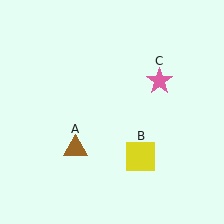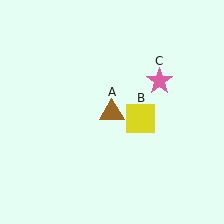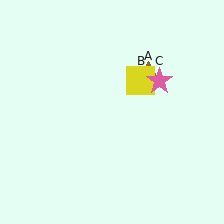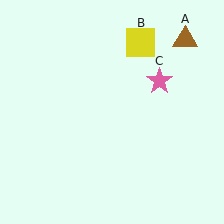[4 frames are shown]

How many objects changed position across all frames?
2 objects changed position: brown triangle (object A), yellow square (object B).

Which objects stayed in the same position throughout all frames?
Pink star (object C) remained stationary.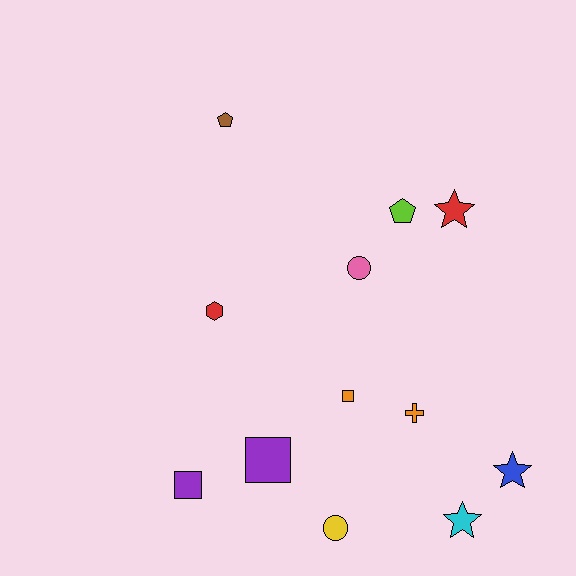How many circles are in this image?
There are 2 circles.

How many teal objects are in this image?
There are no teal objects.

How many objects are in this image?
There are 12 objects.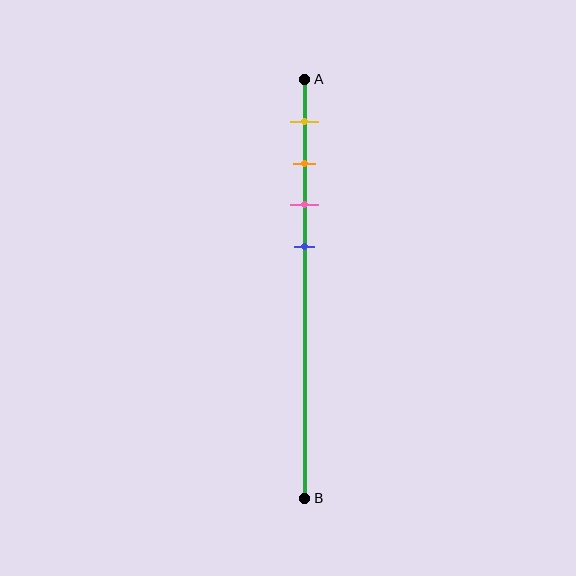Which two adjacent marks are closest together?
The orange and pink marks are the closest adjacent pair.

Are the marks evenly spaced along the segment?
Yes, the marks are approximately evenly spaced.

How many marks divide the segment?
There are 4 marks dividing the segment.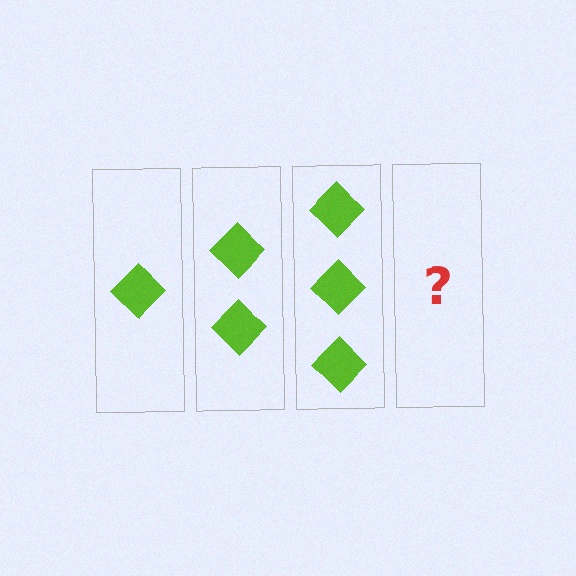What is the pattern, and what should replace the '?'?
The pattern is that each step adds one more diamond. The '?' should be 4 diamonds.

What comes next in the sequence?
The next element should be 4 diamonds.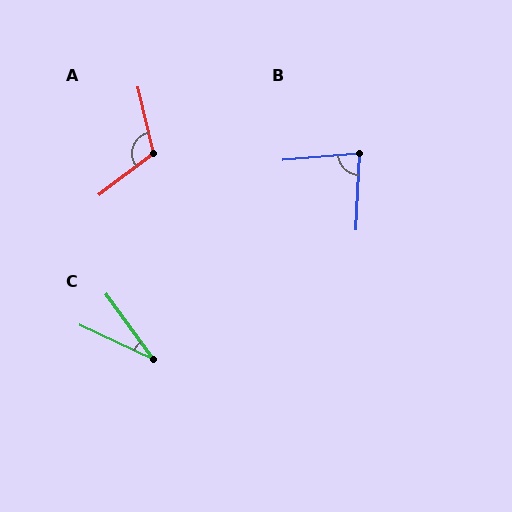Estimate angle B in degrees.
Approximately 83 degrees.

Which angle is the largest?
A, at approximately 115 degrees.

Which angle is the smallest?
C, at approximately 29 degrees.